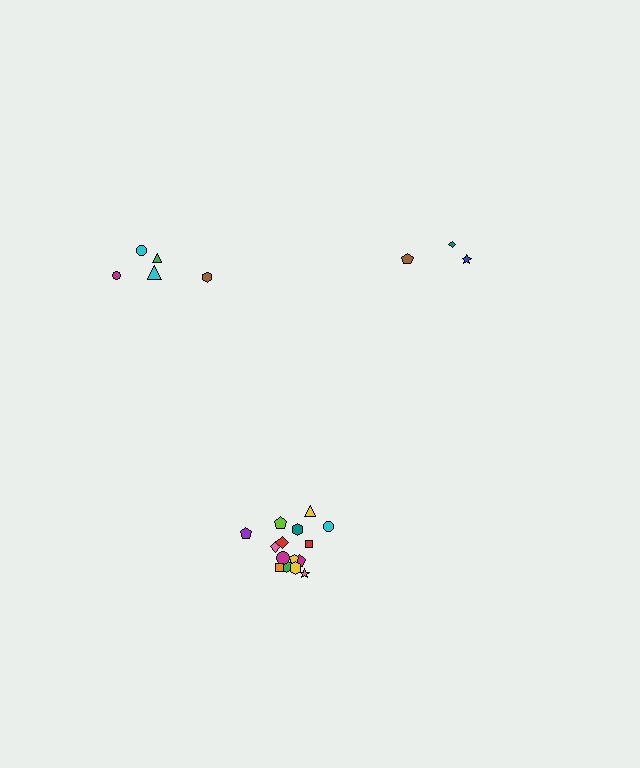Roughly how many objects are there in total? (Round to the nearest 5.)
Roughly 25 objects in total.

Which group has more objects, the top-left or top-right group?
The top-left group.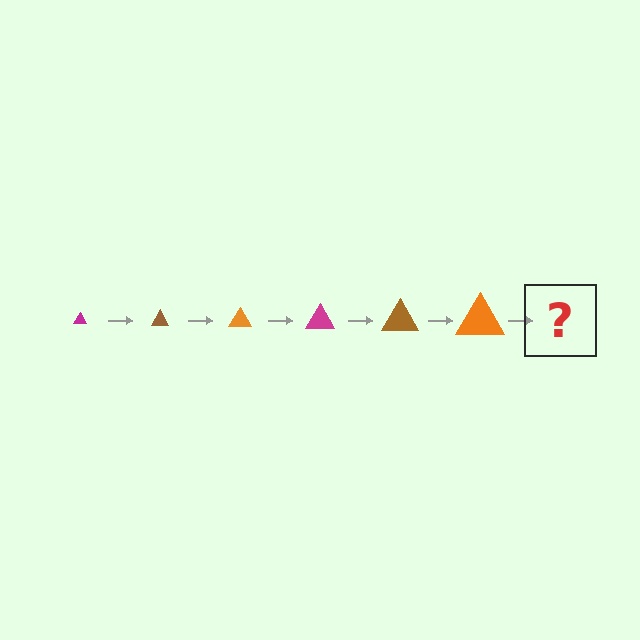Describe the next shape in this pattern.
It should be a magenta triangle, larger than the previous one.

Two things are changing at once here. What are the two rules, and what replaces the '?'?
The two rules are that the triangle grows larger each step and the color cycles through magenta, brown, and orange. The '?' should be a magenta triangle, larger than the previous one.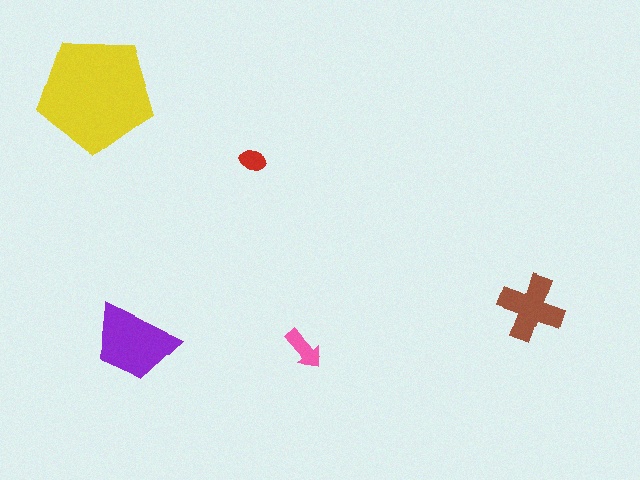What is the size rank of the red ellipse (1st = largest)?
5th.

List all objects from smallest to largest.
The red ellipse, the pink arrow, the brown cross, the purple trapezoid, the yellow pentagon.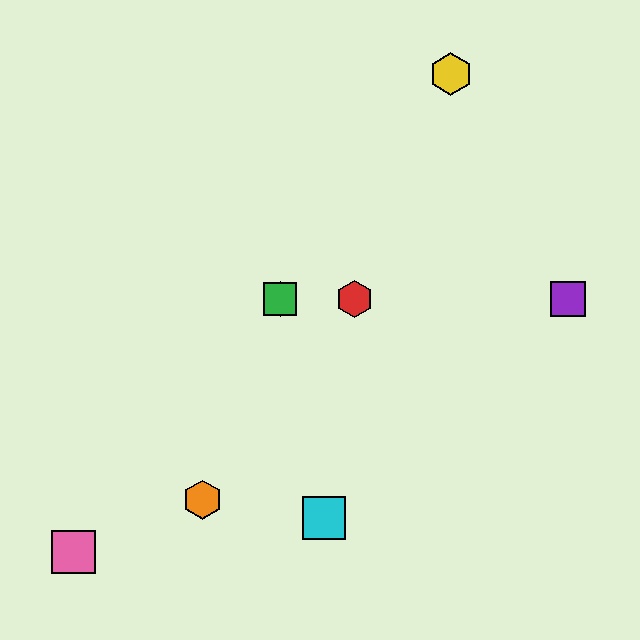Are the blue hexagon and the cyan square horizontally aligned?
No, the blue hexagon is at y≈299 and the cyan square is at y≈518.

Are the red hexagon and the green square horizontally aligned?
Yes, both are at y≈299.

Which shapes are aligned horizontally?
The red hexagon, the blue hexagon, the green square, the purple square are aligned horizontally.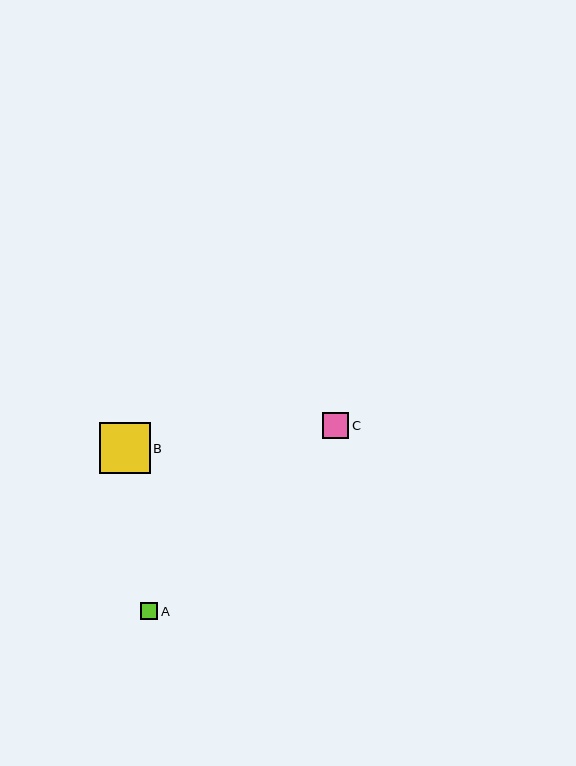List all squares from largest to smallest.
From largest to smallest: B, C, A.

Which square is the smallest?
Square A is the smallest with a size of approximately 17 pixels.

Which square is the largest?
Square B is the largest with a size of approximately 50 pixels.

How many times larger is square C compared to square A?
Square C is approximately 1.5 times the size of square A.